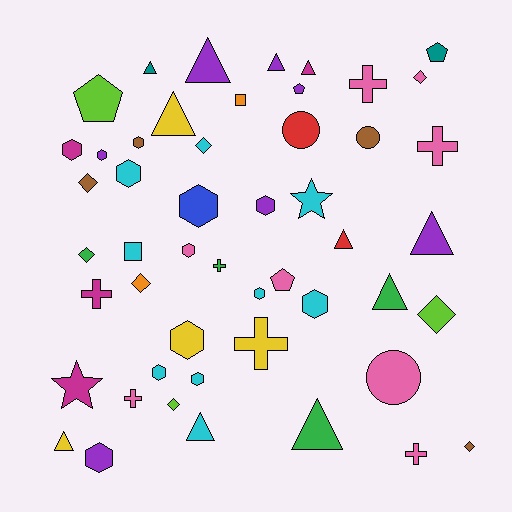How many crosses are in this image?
There are 7 crosses.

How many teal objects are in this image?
There are 2 teal objects.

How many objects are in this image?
There are 50 objects.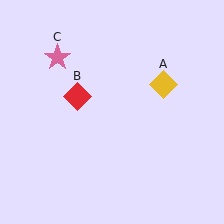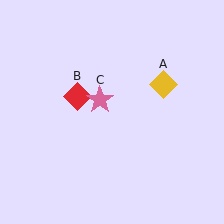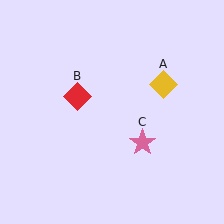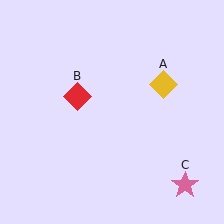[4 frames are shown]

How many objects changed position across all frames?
1 object changed position: pink star (object C).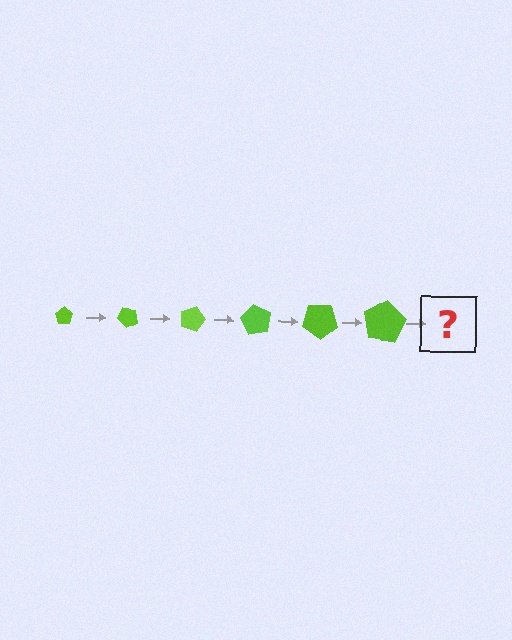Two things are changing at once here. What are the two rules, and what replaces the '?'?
The two rules are that the pentagon grows larger each step and it rotates 45 degrees each step. The '?' should be a pentagon, larger than the previous one and rotated 270 degrees from the start.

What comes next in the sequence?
The next element should be a pentagon, larger than the previous one and rotated 270 degrees from the start.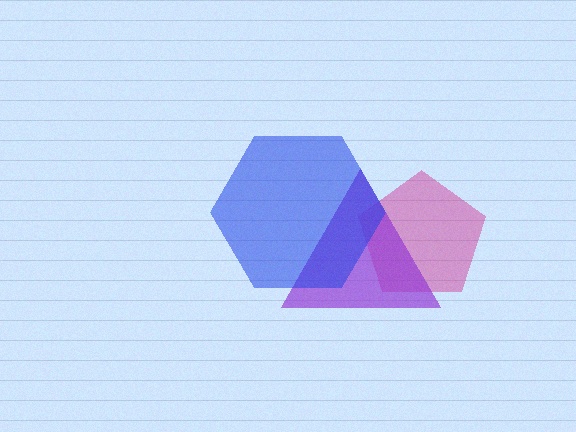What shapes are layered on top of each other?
The layered shapes are: a magenta pentagon, a purple triangle, a blue hexagon.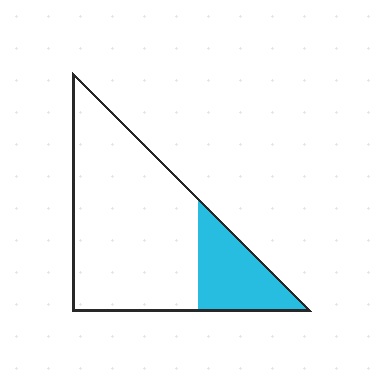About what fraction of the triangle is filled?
About one quarter (1/4).